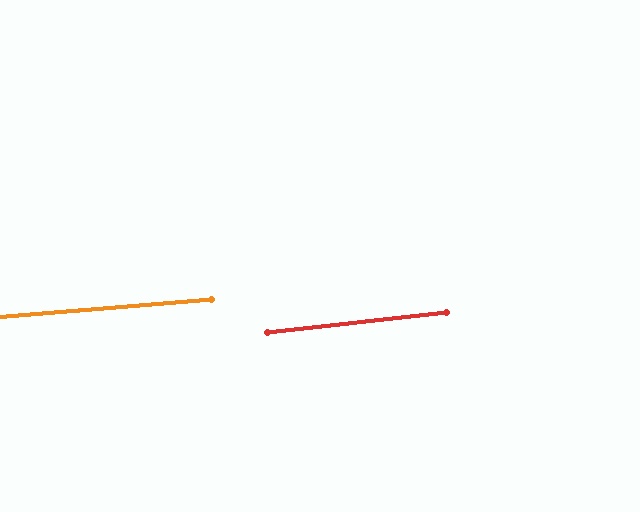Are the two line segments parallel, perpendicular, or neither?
Parallel — their directions differ by only 1.6°.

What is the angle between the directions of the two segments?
Approximately 2 degrees.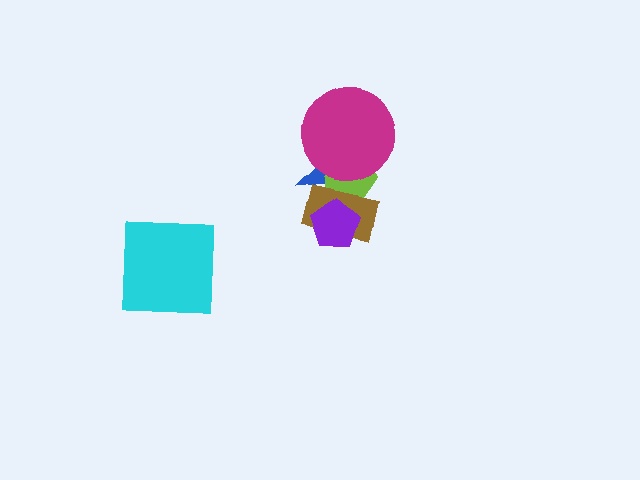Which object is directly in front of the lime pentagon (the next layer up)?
The magenta circle is directly in front of the lime pentagon.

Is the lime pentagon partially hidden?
Yes, it is partially covered by another shape.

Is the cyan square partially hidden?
No, no other shape covers it.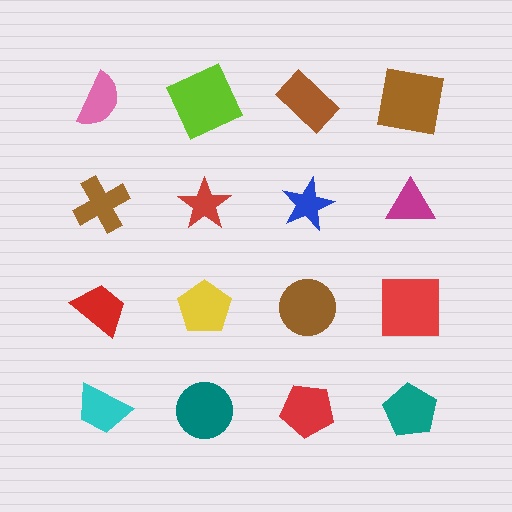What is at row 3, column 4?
A red square.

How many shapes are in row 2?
4 shapes.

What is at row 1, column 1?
A pink semicircle.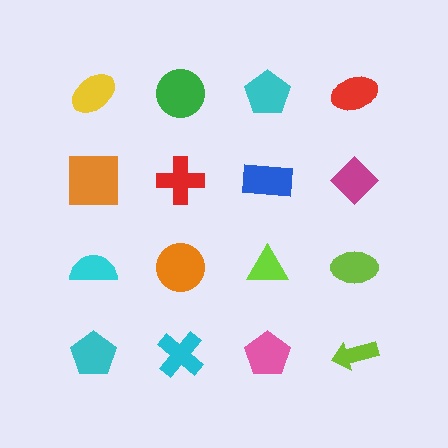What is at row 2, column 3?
A blue rectangle.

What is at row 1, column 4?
A red ellipse.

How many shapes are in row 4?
4 shapes.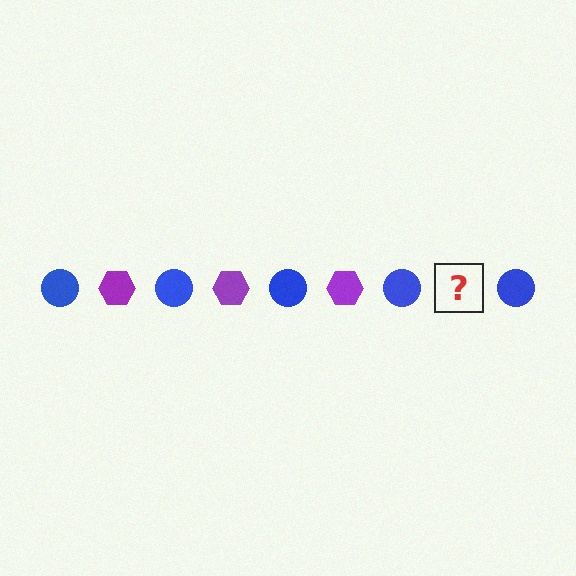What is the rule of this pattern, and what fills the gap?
The rule is that the pattern alternates between blue circle and purple hexagon. The gap should be filled with a purple hexagon.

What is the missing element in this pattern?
The missing element is a purple hexagon.